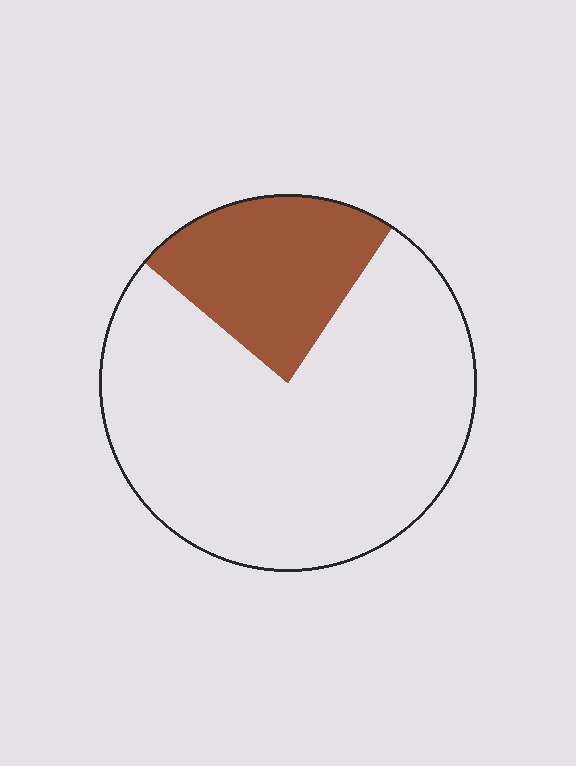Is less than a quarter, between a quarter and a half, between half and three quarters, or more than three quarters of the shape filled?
Less than a quarter.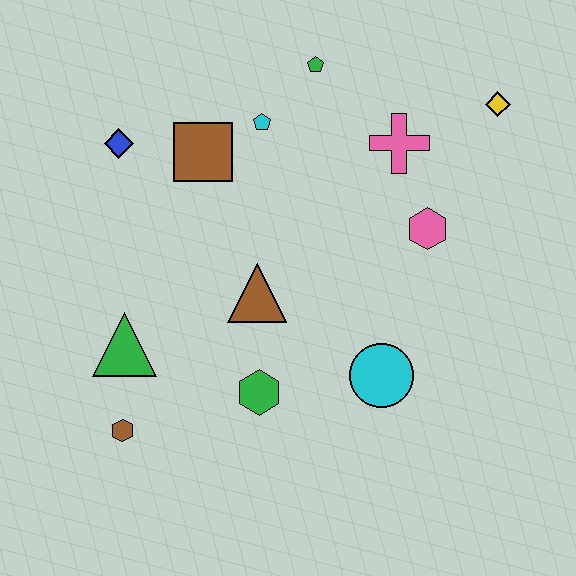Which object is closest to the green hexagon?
The brown triangle is closest to the green hexagon.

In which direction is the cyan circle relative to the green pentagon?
The cyan circle is below the green pentagon.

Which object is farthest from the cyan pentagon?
The brown hexagon is farthest from the cyan pentagon.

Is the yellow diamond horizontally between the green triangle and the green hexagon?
No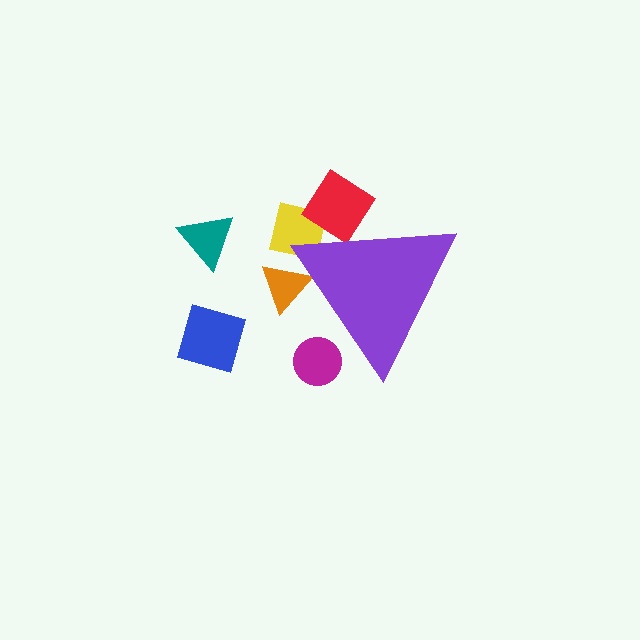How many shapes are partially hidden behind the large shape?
4 shapes are partially hidden.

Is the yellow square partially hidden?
Yes, the yellow square is partially hidden behind the purple triangle.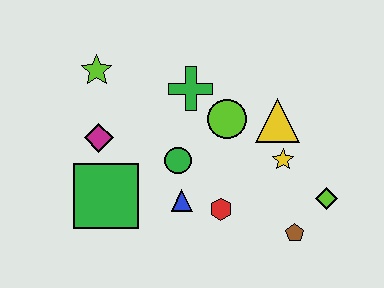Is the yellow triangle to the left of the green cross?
No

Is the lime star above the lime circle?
Yes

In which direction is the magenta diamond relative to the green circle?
The magenta diamond is to the left of the green circle.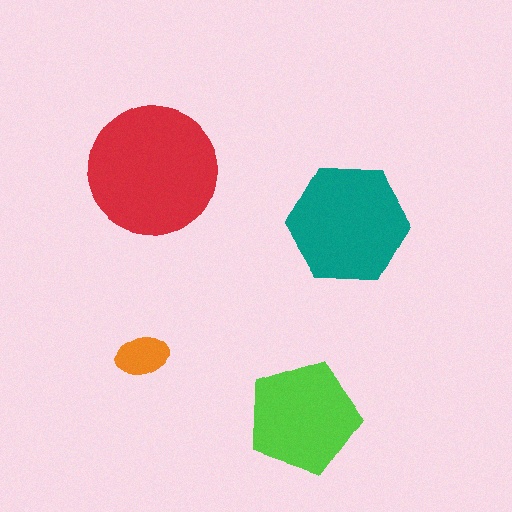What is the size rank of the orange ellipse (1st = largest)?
4th.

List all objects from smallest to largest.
The orange ellipse, the lime pentagon, the teal hexagon, the red circle.